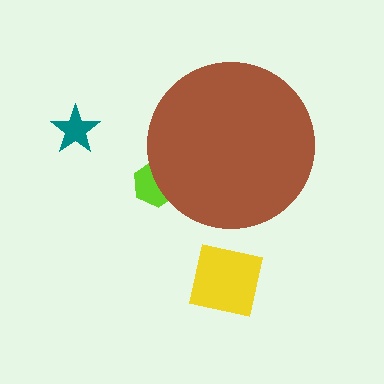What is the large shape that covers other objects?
A brown circle.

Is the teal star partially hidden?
No, the teal star is fully visible.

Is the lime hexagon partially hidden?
Yes, the lime hexagon is partially hidden behind the brown circle.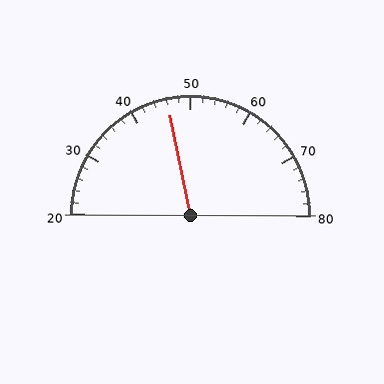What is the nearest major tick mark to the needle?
The nearest major tick mark is 50.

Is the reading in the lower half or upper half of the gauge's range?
The reading is in the lower half of the range (20 to 80).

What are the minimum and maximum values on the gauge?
The gauge ranges from 20 to 80.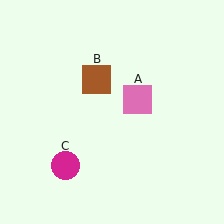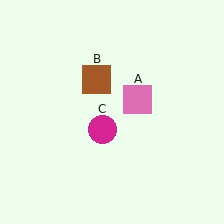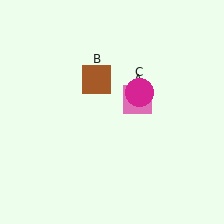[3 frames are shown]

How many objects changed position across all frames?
1 object changed position: magenta circle (object C).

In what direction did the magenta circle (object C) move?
The magenta circle (object C) moved up and to the right.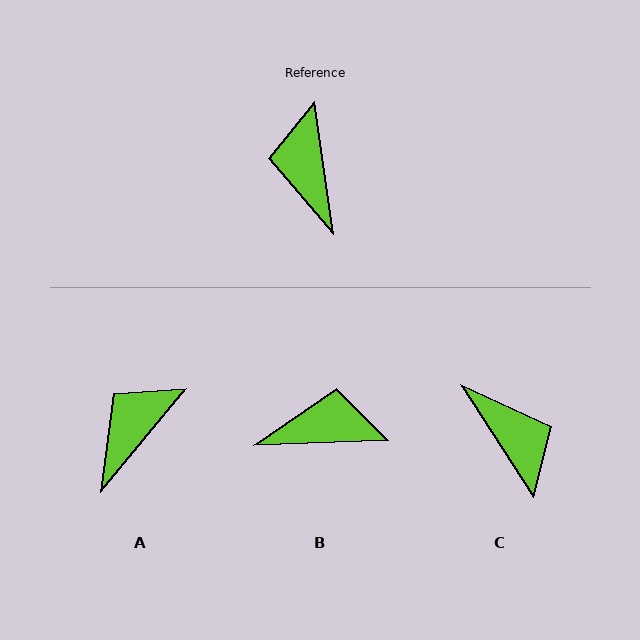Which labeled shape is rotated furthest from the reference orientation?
C, about 155 degrees away.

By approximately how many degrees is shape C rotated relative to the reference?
Approximately 155 degrees clockwise.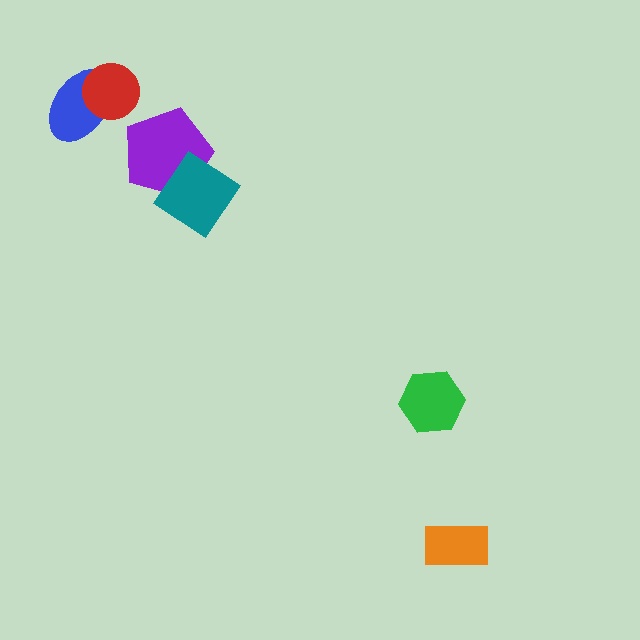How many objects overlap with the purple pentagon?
1 object overlaps with the purple pentagon.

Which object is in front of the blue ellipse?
The red circle is in front of the blue ellipse.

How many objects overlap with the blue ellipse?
1 object overlaps with the blue ellipse.